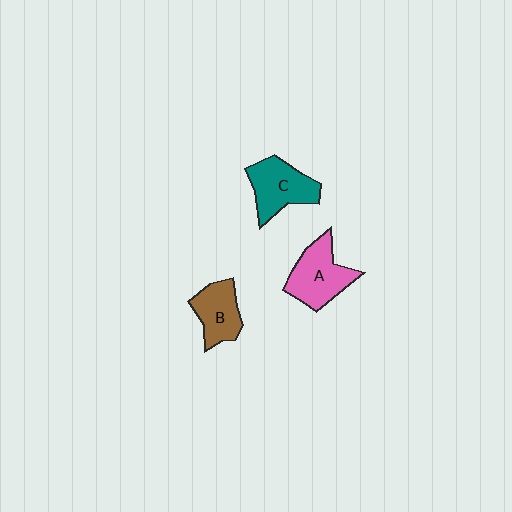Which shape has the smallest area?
Shape B (brown).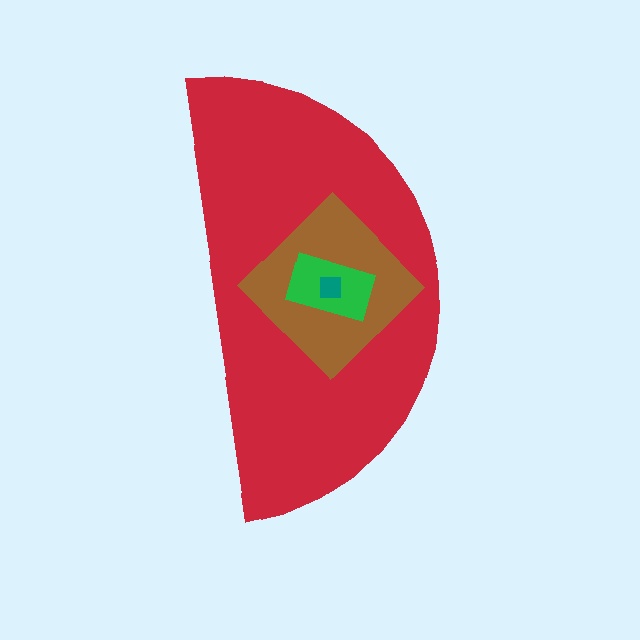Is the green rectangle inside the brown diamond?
Yes.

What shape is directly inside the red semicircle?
The brown diamond.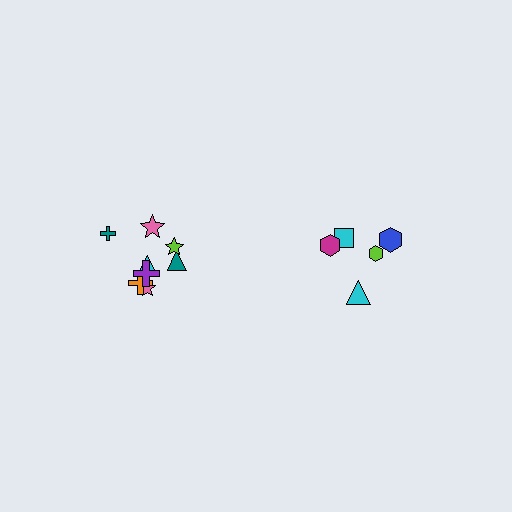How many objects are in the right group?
There are 5 objects.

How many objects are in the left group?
There are 8 objects.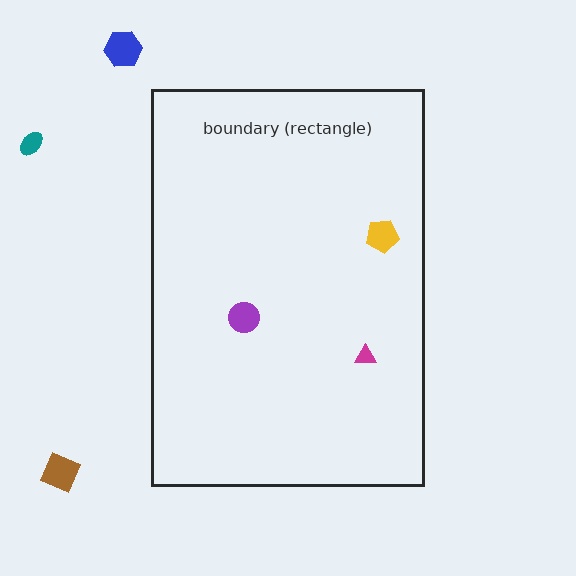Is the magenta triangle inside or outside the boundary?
Inside.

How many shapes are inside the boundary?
3 inside, 3 outside.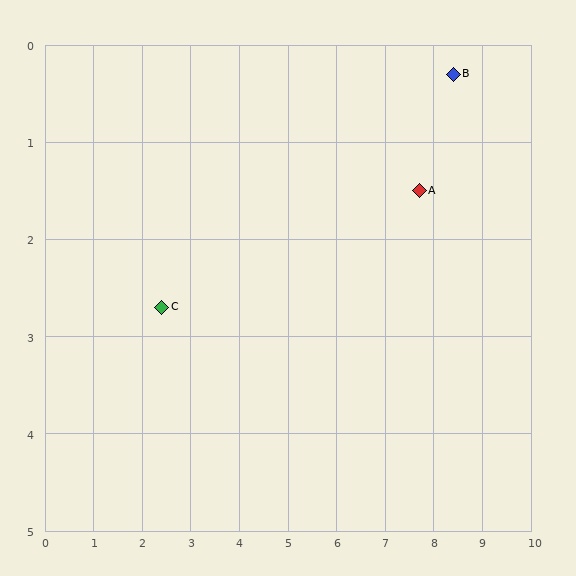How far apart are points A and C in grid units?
Points A and C are about 5.4 grid units apart.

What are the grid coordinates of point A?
Point A is at approximately (7.7, 1.5).